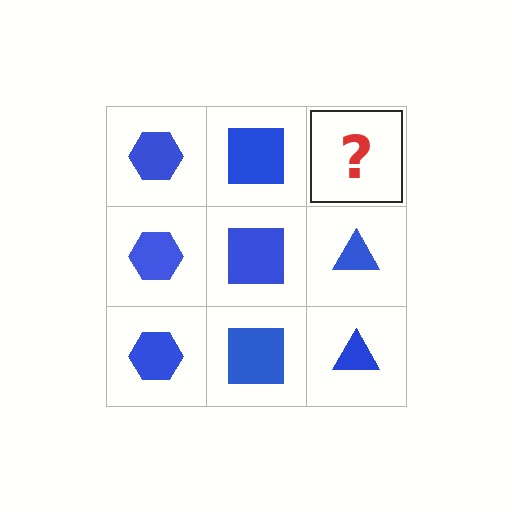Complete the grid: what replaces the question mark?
The question mark should be replaced with a blue triangle.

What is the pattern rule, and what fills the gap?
The rule is that each column has a consistent shape. The gap should be filled with a blue triangle.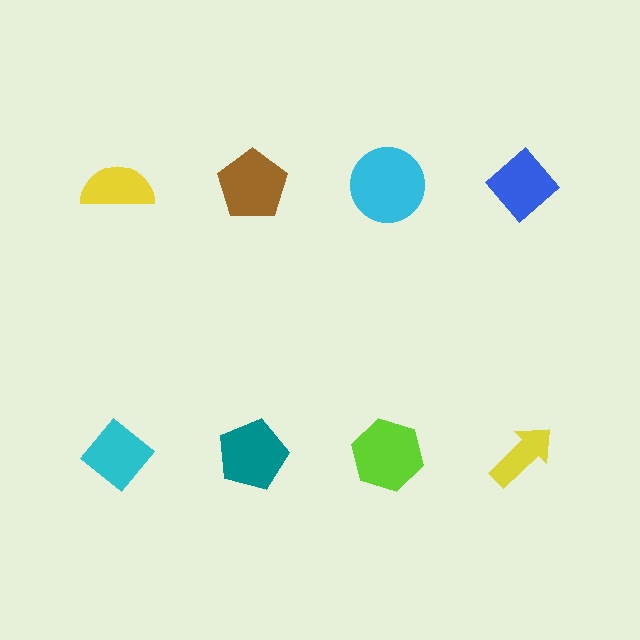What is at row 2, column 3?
A lime hexagon.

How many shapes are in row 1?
4 shapes.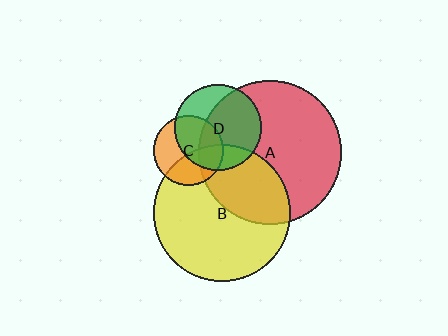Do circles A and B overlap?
Yes.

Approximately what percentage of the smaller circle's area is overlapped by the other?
Approximately 35%.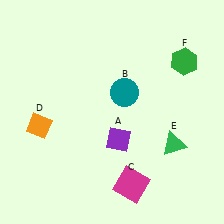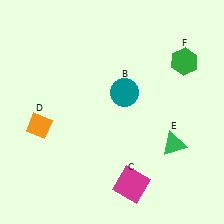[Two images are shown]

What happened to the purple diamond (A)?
The purple diamond (A) was removed in Image 2. It was in the bottom-right area of Image 1.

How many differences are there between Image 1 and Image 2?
There is 1 difference between the two images.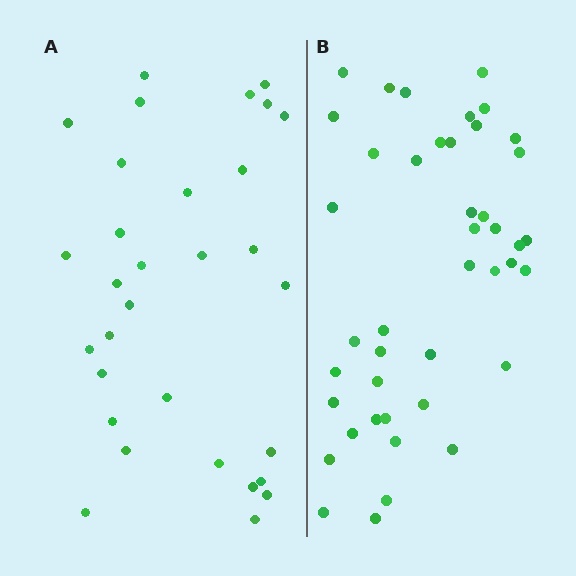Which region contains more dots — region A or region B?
Region B (the right region) has more dots.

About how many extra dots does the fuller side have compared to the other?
Region B has roughly 12 or so more dots than region A.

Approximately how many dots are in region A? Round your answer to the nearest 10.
About 30 dots. (The exact count is 31, which rounds to 30.)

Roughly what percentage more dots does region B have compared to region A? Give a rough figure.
About 40% more.